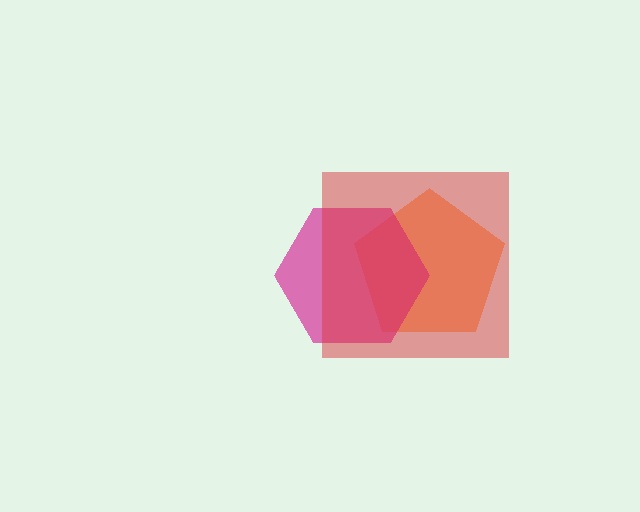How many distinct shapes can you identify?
There are 3 distinct shapes: an orange pentagon, a magenta hexagon, a red square.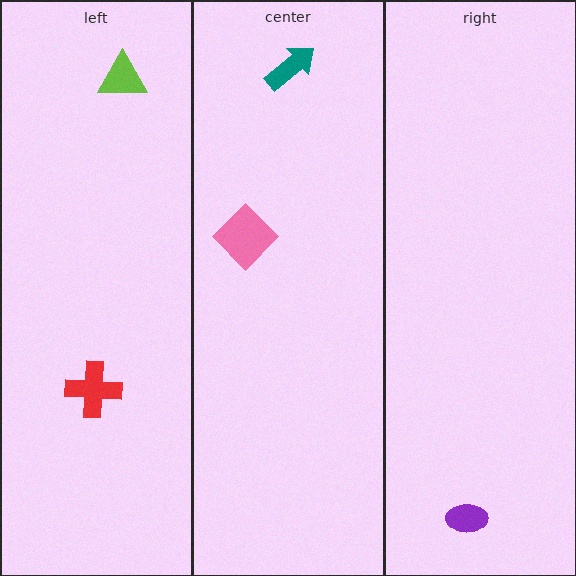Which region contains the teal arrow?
The center region.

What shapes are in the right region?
The purple ellipse.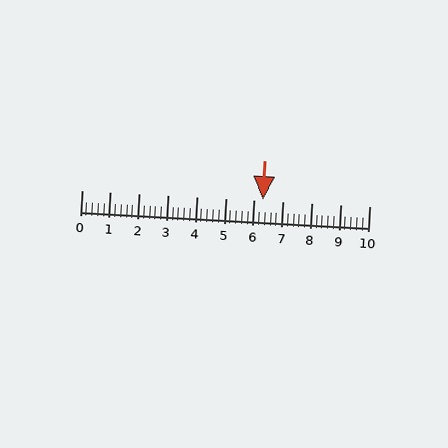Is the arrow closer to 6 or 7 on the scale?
The arrow is closer to 6.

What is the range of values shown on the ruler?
The ruler shows values from 0 to 10.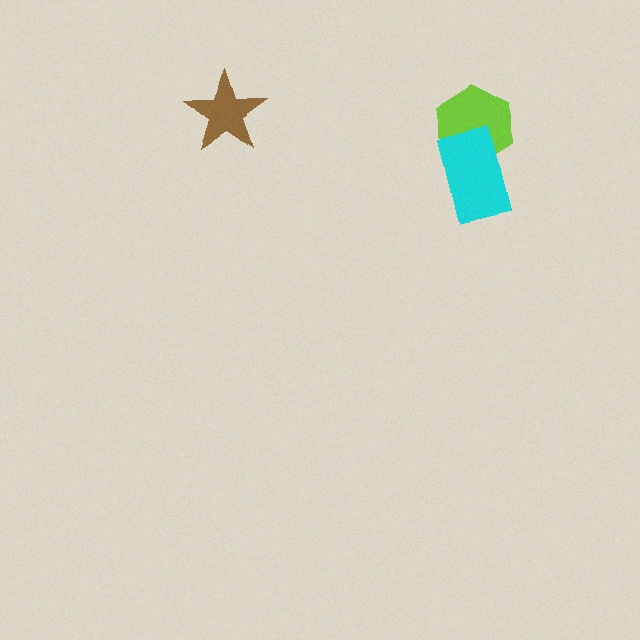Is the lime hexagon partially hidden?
Yes, it is partially covered by another shape.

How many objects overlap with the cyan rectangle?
1 object overlaps with the cyan rectangle.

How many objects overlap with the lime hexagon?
1 object overlaps with the lime hexagon.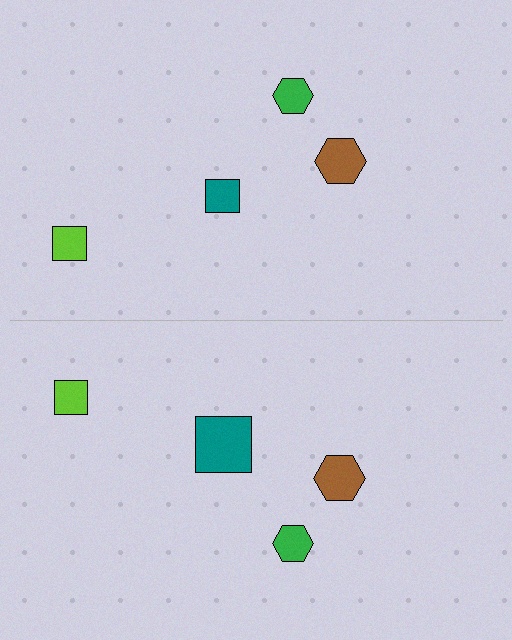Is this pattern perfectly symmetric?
No, the pattern is not perfectly symmetric. The teal square on the bottom side has a different size than its mirror counterpart.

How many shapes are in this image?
There are 8 shapes in this image.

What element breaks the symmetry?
The teal square on the bottom side has a different size than its mirror counterpart.